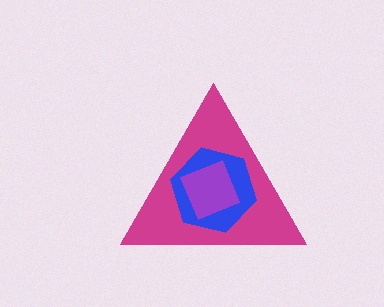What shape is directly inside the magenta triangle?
The blue hexagon.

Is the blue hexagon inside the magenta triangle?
Yes.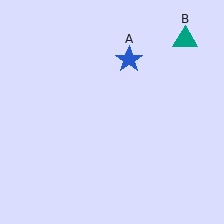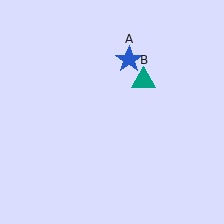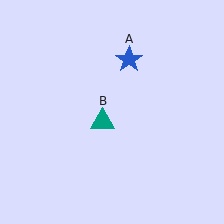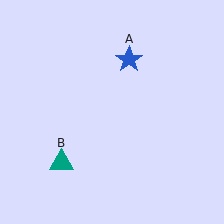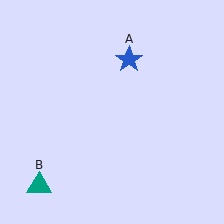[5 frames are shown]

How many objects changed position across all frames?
1 object changed position: teal triangle (object B).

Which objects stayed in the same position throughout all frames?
Blue star (object A) remained stationary.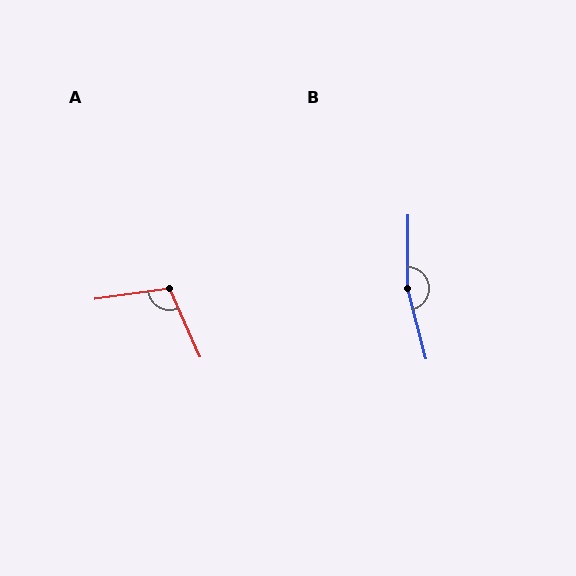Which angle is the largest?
B, at approximately 165 degrees.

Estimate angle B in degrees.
Approximately 165 degrees.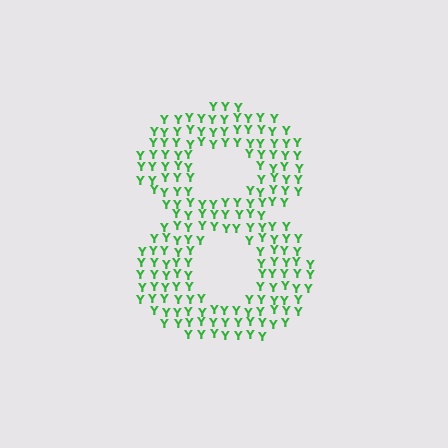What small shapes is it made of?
It is made of small letter Y's.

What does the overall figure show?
The overall figure shows the digit 8.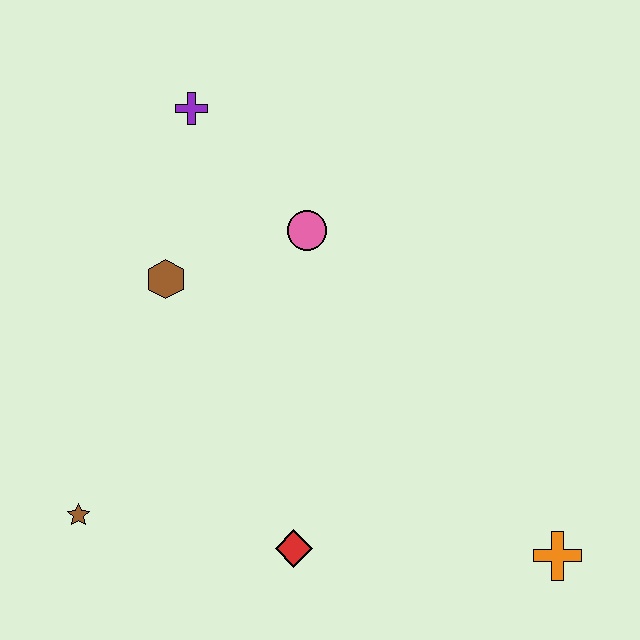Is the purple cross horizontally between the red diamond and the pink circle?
No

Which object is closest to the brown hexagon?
The pink circle is closest to the brown hexagon.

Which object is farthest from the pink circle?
The orange cross is farthest from the pink circle.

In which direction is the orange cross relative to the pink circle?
The orange cross is below the pink circle.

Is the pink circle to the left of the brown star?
No